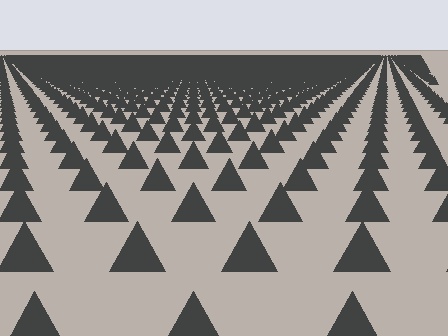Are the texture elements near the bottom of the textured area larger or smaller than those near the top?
Larger. Near the bottom, elements are closer to the viewer and appear at a bigger on-screen size.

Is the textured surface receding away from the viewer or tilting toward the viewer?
The surface is receding away from the viewer. Texture elements get smaller and denser toward the top.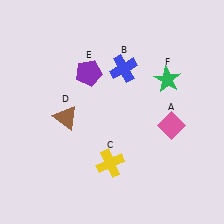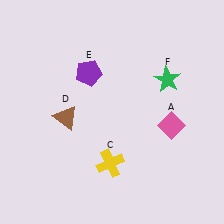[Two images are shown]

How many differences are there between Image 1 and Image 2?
There is 1 difference between the two images.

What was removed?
The blue cross (B) was removed in Image 2.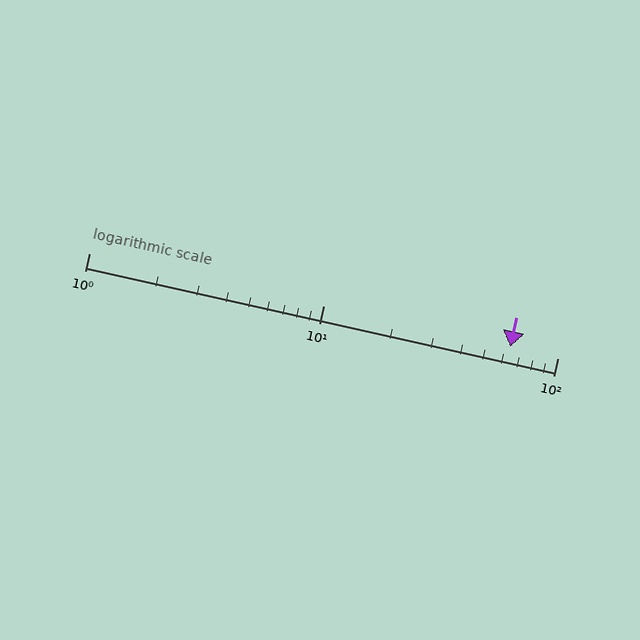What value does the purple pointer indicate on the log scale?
The pointer indicates approximately 63.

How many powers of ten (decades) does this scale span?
The scale spans 2 decades, from 1 to 100.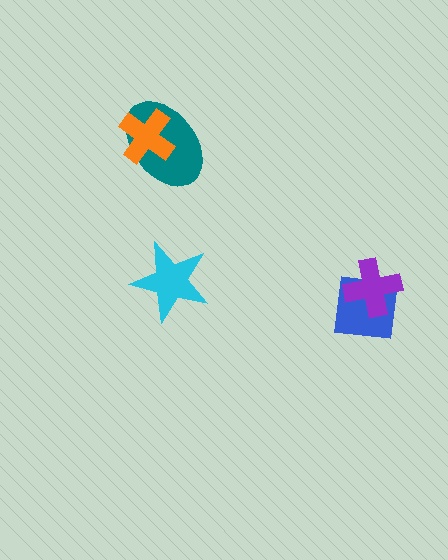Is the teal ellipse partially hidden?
Yes, it is partially covered by another shape.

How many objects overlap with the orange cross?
1 object overlaps with the orange cross.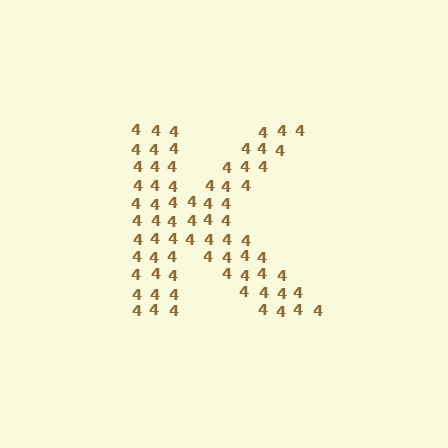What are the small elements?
The small elements are digit 4's.